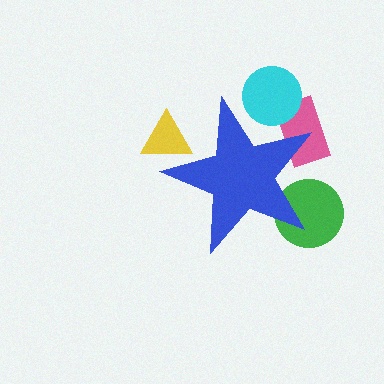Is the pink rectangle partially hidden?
Yes, the pink rectangle is partially hidden behind the blue star.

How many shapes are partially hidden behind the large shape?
4 shapes are partially hidden.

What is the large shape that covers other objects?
A blue star.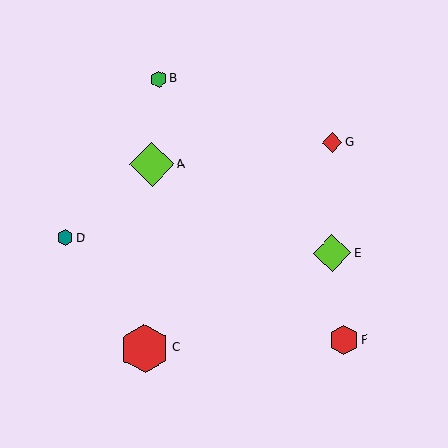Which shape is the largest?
The red hexagon (labeled C) is the largest.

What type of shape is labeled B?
Shape B is a green hexagon.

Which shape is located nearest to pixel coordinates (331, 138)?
The red diamond (labeled G) at (332, 143) is nearest to that location.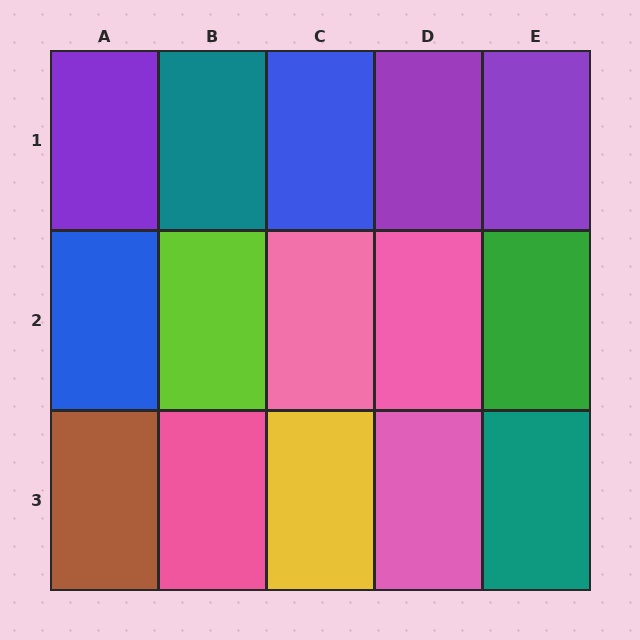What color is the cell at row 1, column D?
Purple.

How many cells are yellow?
1 cell is yellow.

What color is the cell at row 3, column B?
Pink.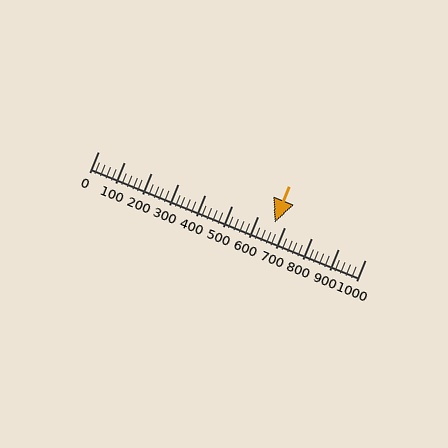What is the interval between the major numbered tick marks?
The major tick marks are spaced 100 units apart.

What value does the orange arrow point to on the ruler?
The orange arrow points to approximately 662.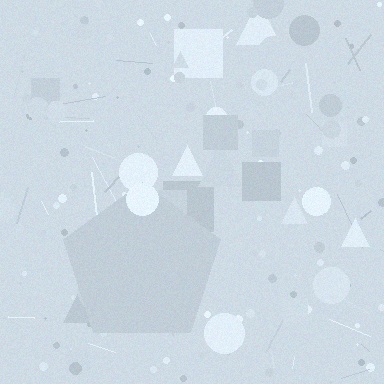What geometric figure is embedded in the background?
A pentagon is embedded in the background.